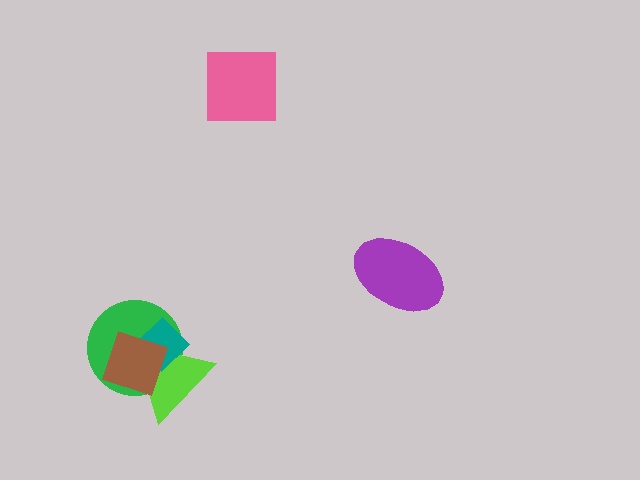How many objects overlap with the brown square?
3 objects overlap with the brown square.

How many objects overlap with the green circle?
3 objects overlap with the green circle.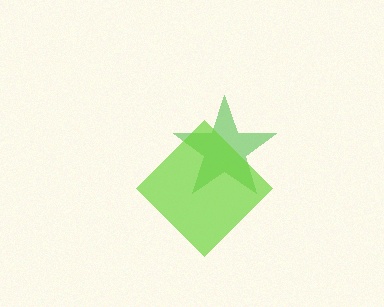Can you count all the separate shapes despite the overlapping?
Yes, there are 2 separate shapes.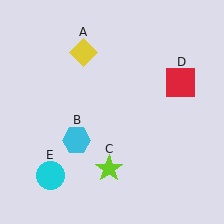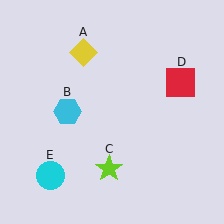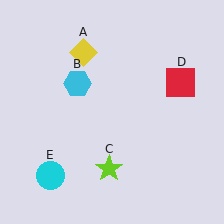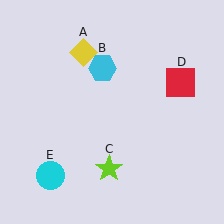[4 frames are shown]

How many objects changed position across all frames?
1 object changed position: cyan hexagon (object B).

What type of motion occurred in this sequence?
The cyan hexagon (object B) rotated clockwise around the center of the scene.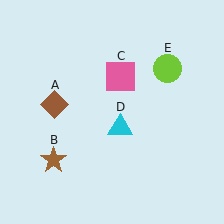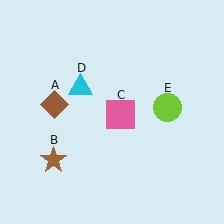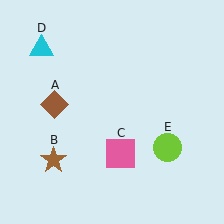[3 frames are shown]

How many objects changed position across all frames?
3 objects changed position: pink square (object C), cyan triangle (object D), lime circle (object E).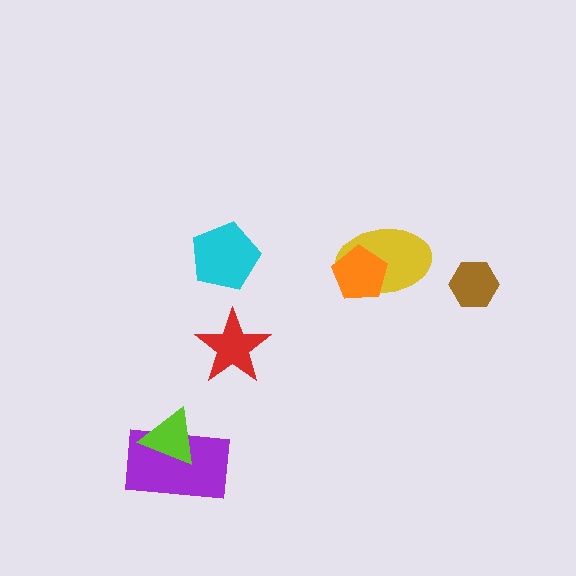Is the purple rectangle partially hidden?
Yes, it is partially covered by another shape.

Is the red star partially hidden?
No, no other shape covers it.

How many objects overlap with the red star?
0 objects overlap with the red star.